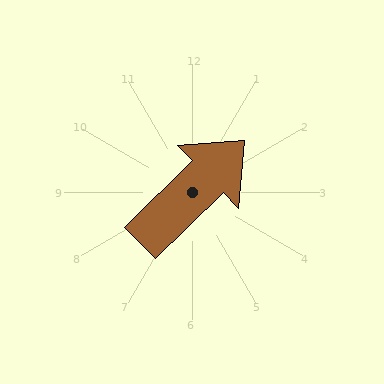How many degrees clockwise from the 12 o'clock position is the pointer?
Approximately 46 degrees.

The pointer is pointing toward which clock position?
Roughly 2 o'clock.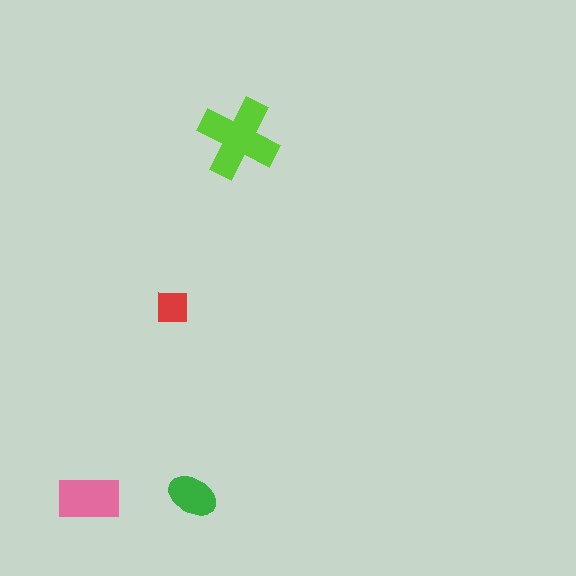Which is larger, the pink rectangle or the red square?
The pink rectangle.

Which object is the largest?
The lime cross.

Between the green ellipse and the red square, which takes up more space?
The green ellipse.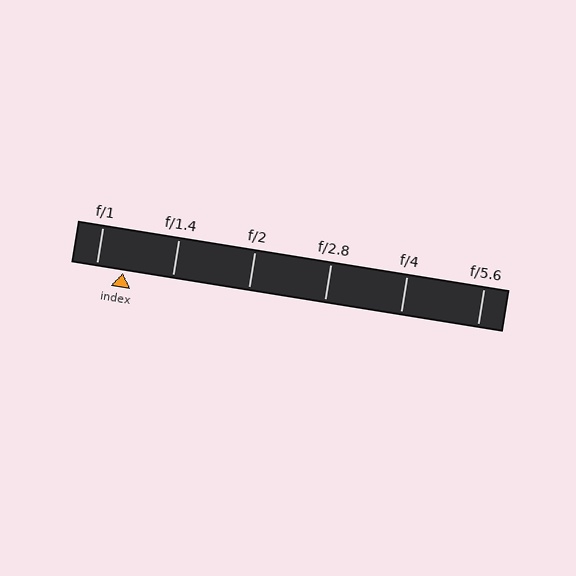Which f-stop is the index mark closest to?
The index mark is closest to f/1.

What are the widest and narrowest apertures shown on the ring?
The widest aperture shown is f/1 and the narrowest is f/5.6.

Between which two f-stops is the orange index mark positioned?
The index mark is between f/1 and f/1.4.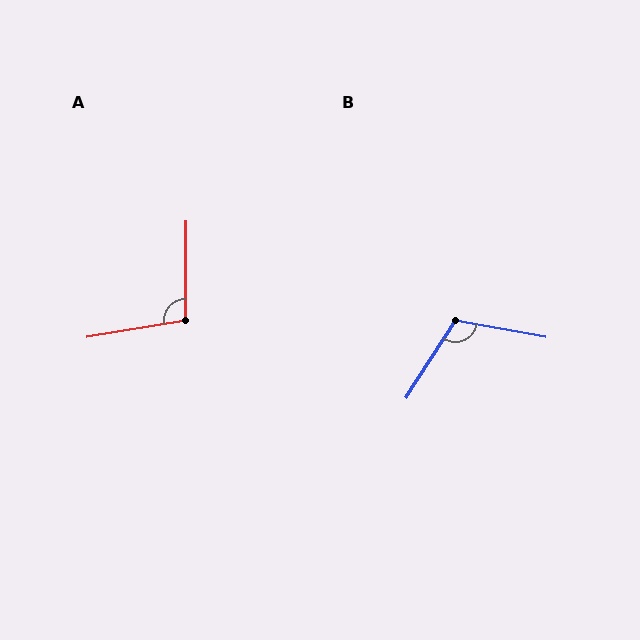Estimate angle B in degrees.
Approximately 112 degrees.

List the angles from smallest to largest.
A (99°), B (112°).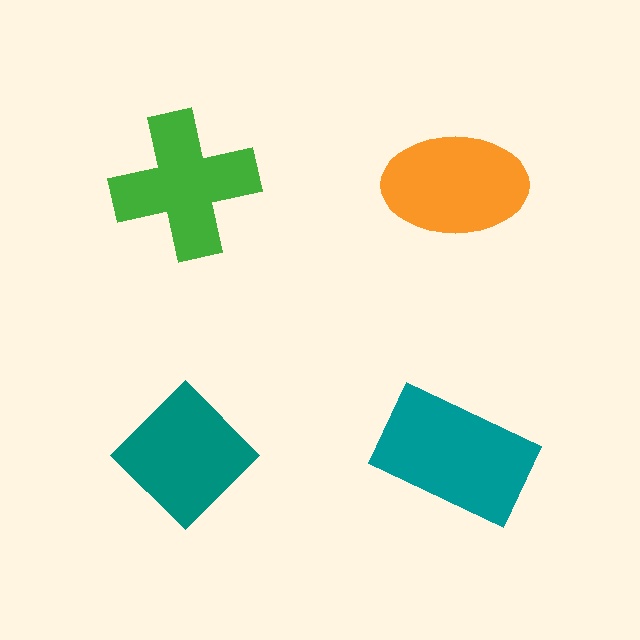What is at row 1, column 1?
A green cross.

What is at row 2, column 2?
A teal rectangle.